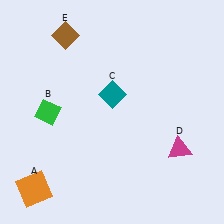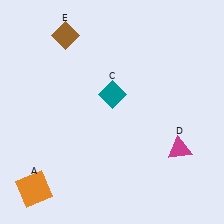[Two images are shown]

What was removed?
The green diamond (B) was removed in Image 2.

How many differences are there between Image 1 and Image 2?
There is 1 difference between the two images.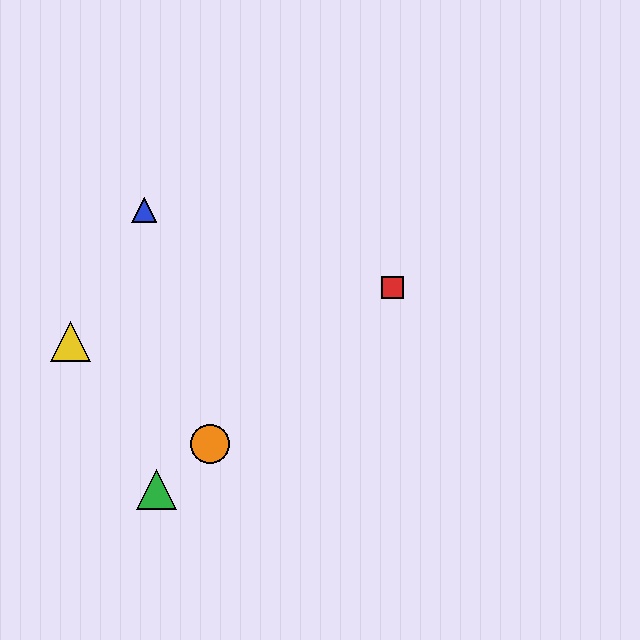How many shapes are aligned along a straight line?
4 shapes (the red square, the green triangle, the purple star, the orange circle) are aligned along a straight line.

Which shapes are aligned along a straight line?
The red square, the green triangle, the purple star, the orange circle are aligned along a straight line.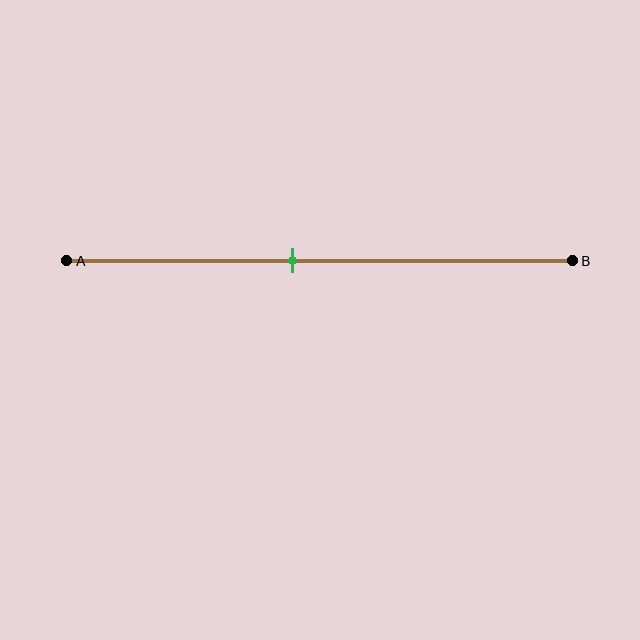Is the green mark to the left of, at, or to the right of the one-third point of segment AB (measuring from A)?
The green mark is to the right of the one-third point of segment AB.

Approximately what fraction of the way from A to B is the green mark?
The green mark is approximately 45% of the way from A to B.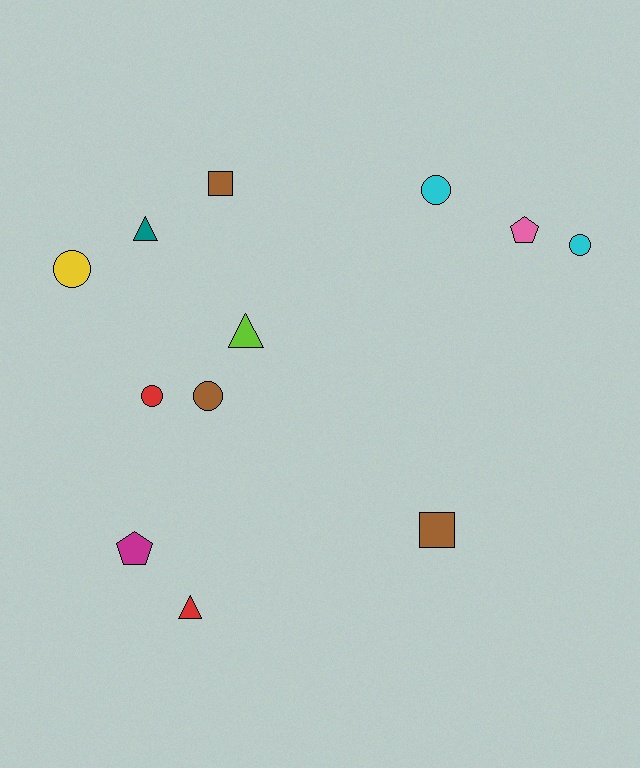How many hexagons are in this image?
There are no hexagons.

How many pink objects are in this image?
There is 1 pink object.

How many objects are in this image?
There are 12 objects.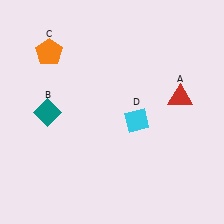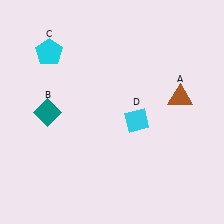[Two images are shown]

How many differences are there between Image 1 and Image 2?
There are 2 differences between the two images.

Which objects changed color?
A changed from red to brown. C changed from orange to cyan.